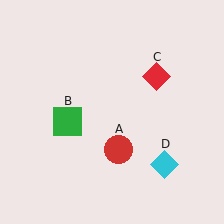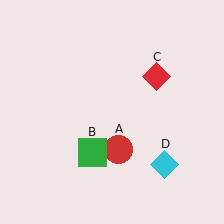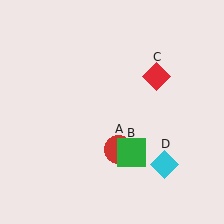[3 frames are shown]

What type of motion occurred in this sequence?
The green square (object B) rotated counterclockwise around the center of the scene.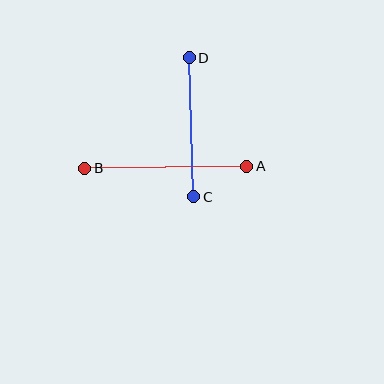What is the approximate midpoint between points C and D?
The midpoint is at approximately (191, 127) pixels.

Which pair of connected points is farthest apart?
Points A and B are farthest apart.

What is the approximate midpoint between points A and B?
The midpoint is at approximately (166, 167) pixels.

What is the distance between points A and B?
The distance is approximately 162 pixels.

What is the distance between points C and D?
The distance is approximately 139 pixels.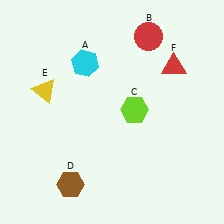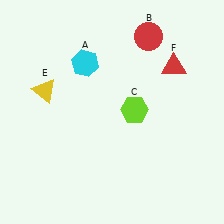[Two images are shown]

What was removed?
The brown hexagon (D) was removed in Image 2.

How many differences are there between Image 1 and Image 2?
There is 1 difference between the two images.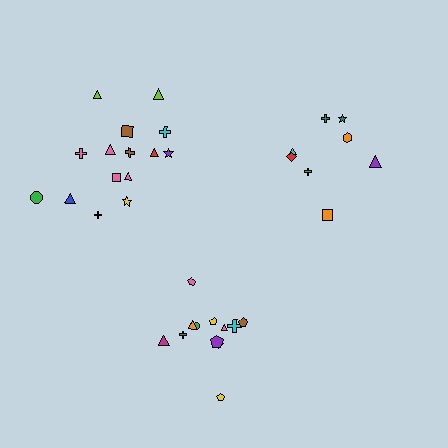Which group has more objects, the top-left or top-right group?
The top-left group.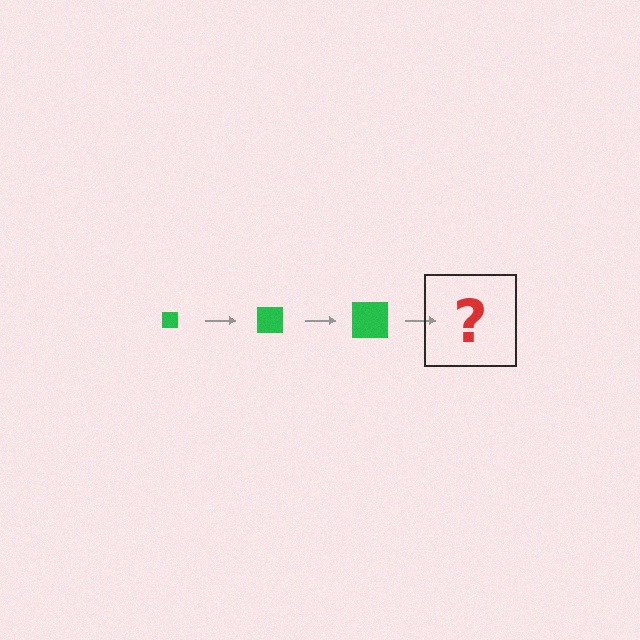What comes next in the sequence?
The next element should be a green square, larger than the previous one.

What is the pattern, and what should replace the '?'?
The pattern is that the square gets progressively larger each step. The '?' should be a green square, larger than the previous one.